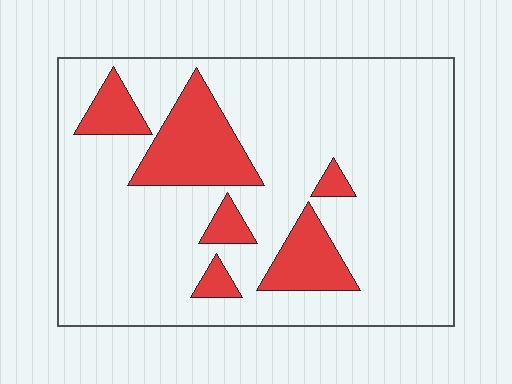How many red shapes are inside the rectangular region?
6.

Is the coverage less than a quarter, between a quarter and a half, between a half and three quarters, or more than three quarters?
Less than a quarter.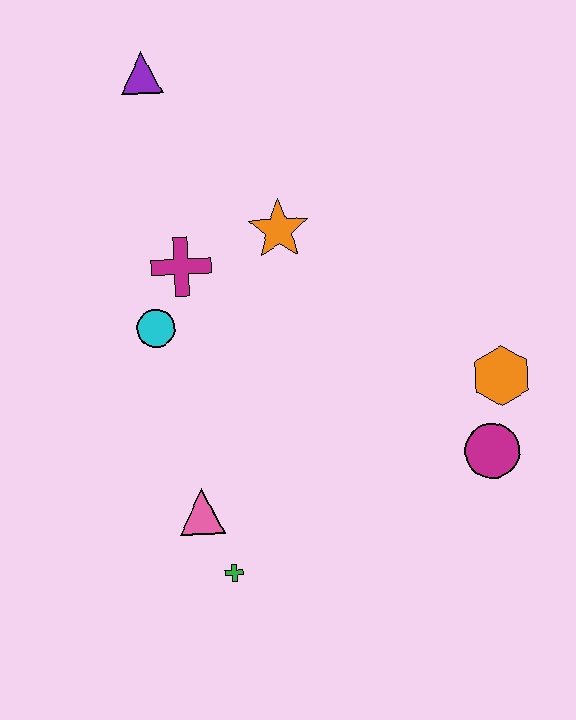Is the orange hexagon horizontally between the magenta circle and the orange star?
No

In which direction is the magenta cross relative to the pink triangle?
The magenta cross is above the pink triangle.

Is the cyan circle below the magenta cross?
Yes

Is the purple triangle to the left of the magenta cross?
Yes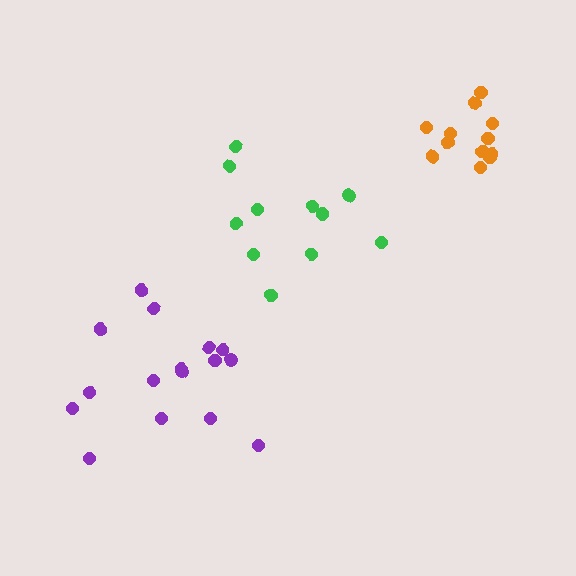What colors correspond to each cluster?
The clusters are colored: green, purple, orange.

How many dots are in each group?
Group 1: 11 dots, Group 2: 16 dots, Group 3: 12 dots (39 total).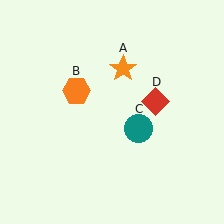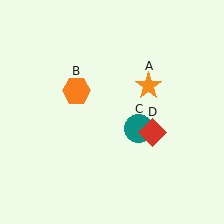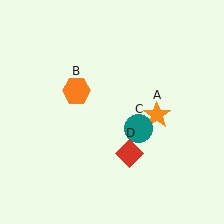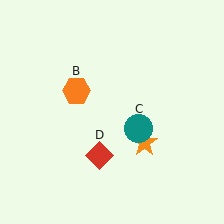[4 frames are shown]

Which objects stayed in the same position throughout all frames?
Orange hexagon (object B) and teal circle (object C) remained stationary.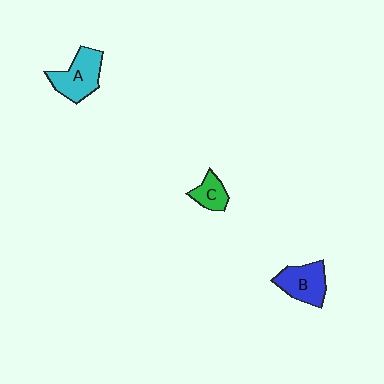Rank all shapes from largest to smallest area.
From largest to smallest: A (cyan), B (blue), C (green).